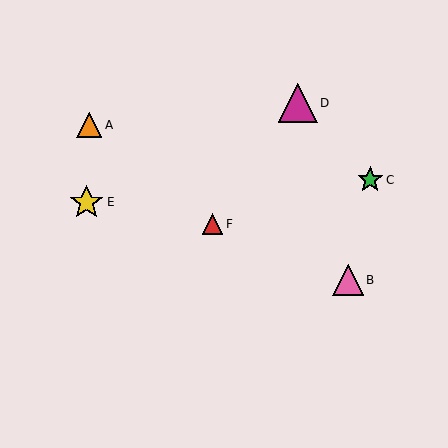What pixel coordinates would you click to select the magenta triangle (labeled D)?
Click at (298, 103) to select the magenta triangle D.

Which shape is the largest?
The magenta triangle (labeled D) is the largest.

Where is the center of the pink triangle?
The center of the pink triangle is at (348, 280).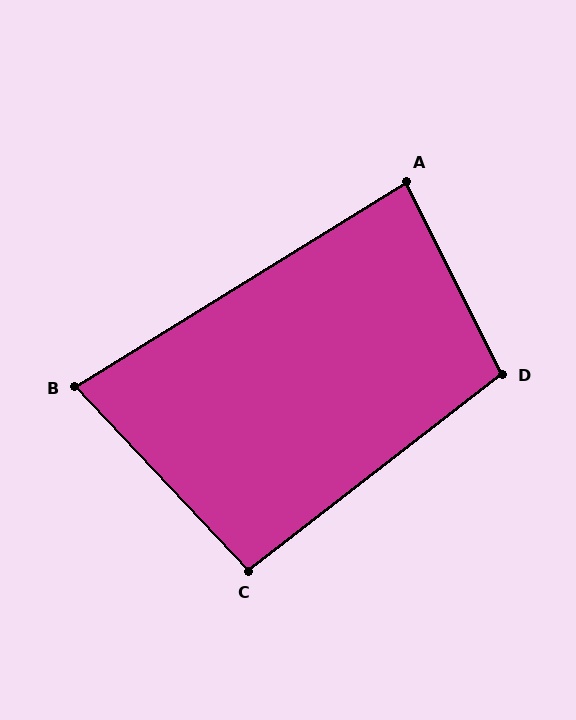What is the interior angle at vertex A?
Approximately 84 degrees (acute).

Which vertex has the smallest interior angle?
B, at approximately 79 degrees.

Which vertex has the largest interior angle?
D, at approximately 101 degrees.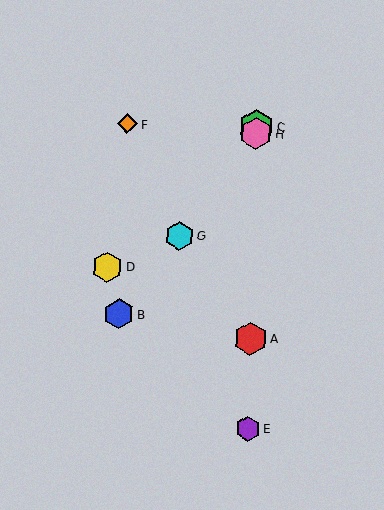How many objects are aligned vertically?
4 objects (A, C, E, H) are aligned vertically.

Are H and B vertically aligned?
No, H is at x≈256 and B is at x≈119.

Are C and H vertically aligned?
Yes, both are at x≈256.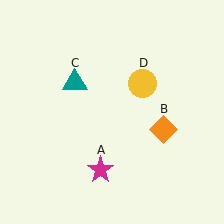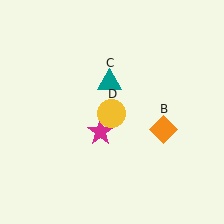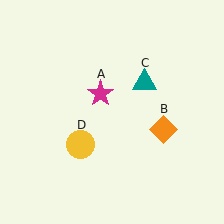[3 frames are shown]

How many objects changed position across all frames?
3 objects changed position: magenta star (object A), teal triangle (object C), yellow circle (object D).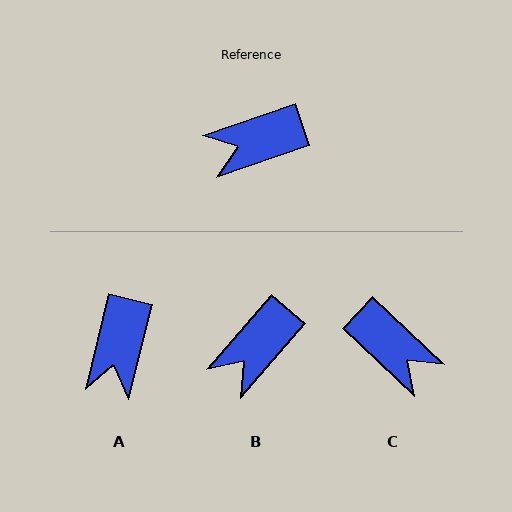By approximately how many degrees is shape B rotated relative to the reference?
Approximately 31 degrees counter-clockwise.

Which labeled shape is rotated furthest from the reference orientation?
C, about 118 degrees away.